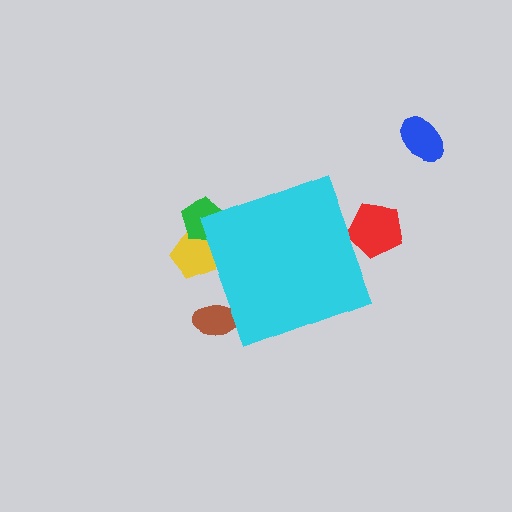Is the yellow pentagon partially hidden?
Yes, the yellow pentagon is partially hidden behind the cyan diamond.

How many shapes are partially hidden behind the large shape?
4 shapes are partially hidden.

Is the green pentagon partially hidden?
Yes, the green pentagon is partially hidden behind the cyan diamond.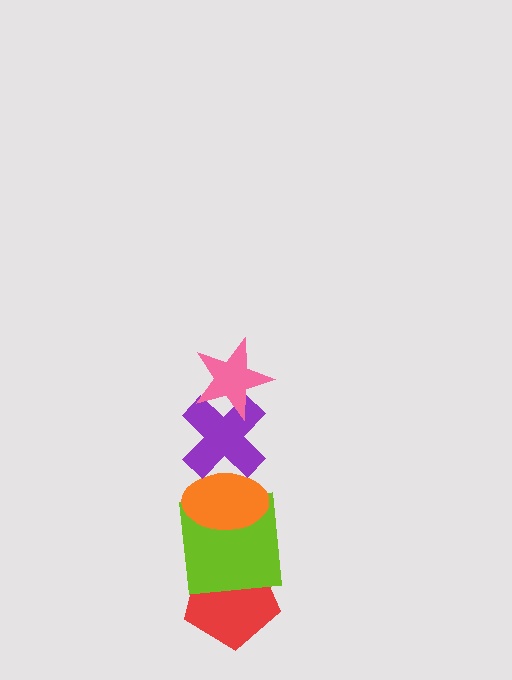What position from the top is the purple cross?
The purple cross is 2nd from the top.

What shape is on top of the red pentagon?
The lime square is on top of the red pentagon.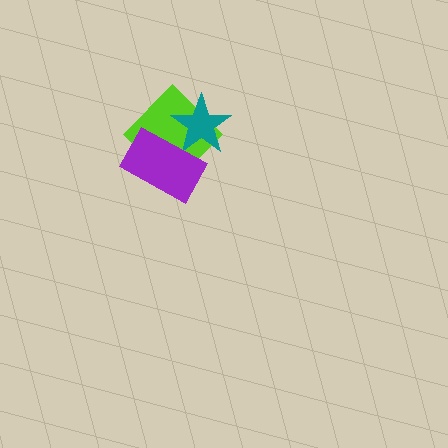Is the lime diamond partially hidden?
Yes, it is partially covered by another shape.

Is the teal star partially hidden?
Yes, it is partially covered by another shape.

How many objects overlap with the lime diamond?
2 objects overlap with the lime diamond.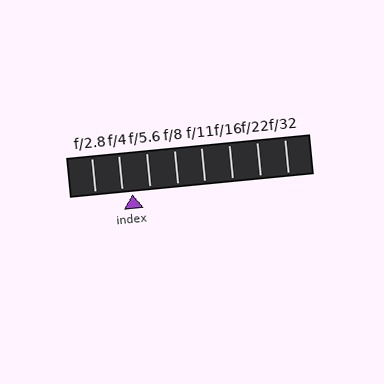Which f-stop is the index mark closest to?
The index mark is closest to f/4.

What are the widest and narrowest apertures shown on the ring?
The widest aperture shown is f/2.8 and the narrowest is f/32.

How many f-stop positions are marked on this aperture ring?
There are 8 f-stop positions marked.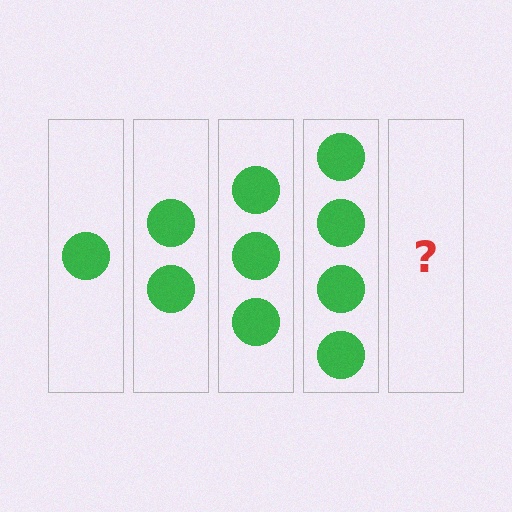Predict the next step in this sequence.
The next step is 5 circles.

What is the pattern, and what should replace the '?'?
The pattern is that each step adds one more circle. The '?' should be 5 circles.